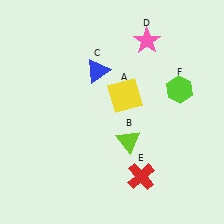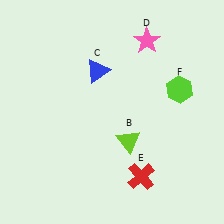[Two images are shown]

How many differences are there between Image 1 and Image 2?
There is 1 difference between the two images.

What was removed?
The yellow square (A) was removed in Image 2.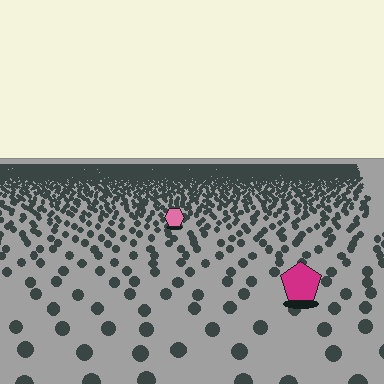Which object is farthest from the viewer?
The pink hexagon is farthest from the viewer. It appears smaller and the ground texture around it is denser.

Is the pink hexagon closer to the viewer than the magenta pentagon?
No. The magenta pentagon is closer — you can tell from the texture gradient: the ground texture is coarser near it.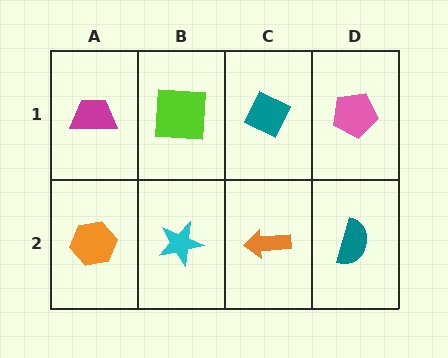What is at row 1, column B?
A lime square.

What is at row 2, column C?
An orange arrow.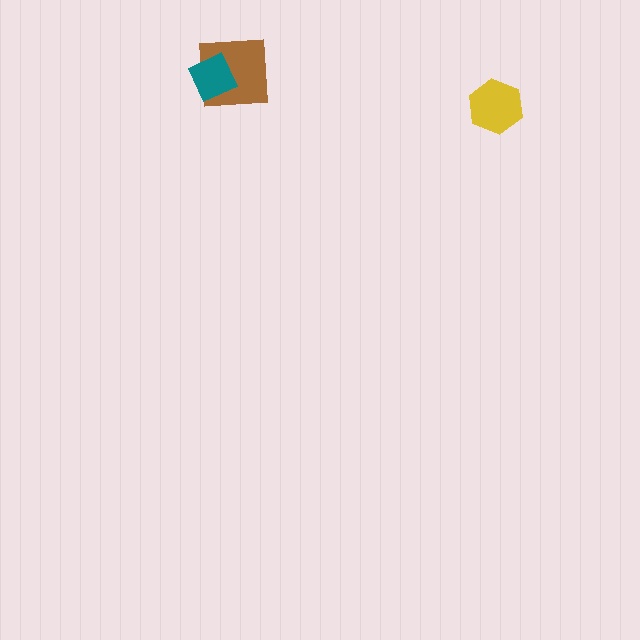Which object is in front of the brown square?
The teal diamond is in front of the brown square.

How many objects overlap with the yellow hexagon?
0 objects overlap with the yellow hexagon.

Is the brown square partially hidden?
Yes, it is partially covered by another shape.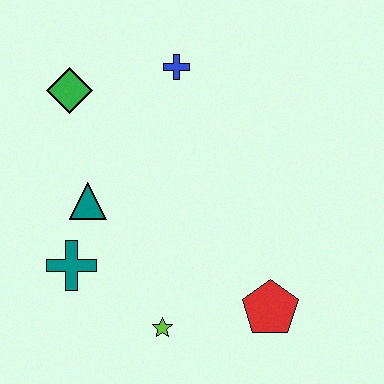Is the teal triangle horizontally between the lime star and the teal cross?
Yes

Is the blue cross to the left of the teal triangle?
No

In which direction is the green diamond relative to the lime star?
The green diamond is above the lime star.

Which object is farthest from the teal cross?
The blue cross is farthest from the teal cross.